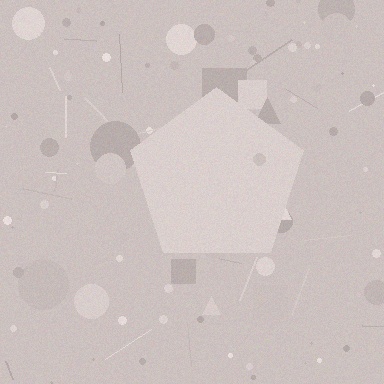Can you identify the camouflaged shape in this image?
The camouflaged shape is a pentagon.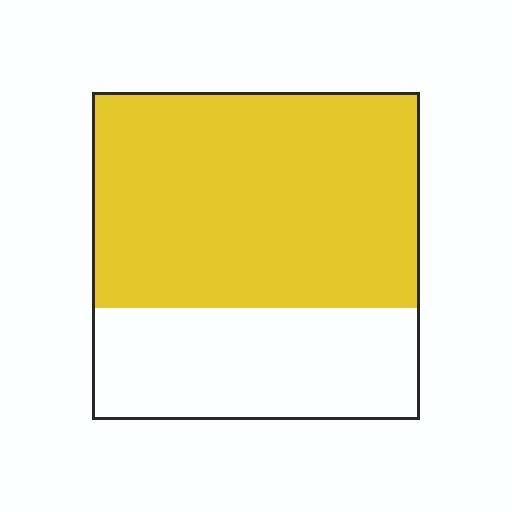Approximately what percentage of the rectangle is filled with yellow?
Approximately 65%.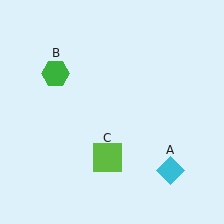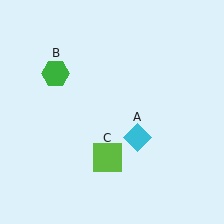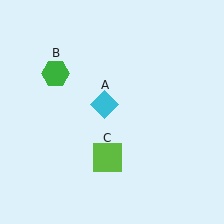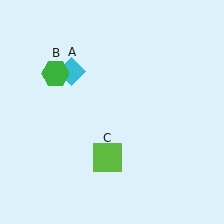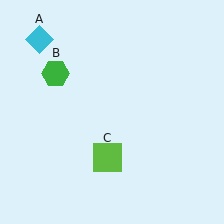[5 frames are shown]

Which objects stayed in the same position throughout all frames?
Green hexagon (object B) and lime square (object C) remained stationary.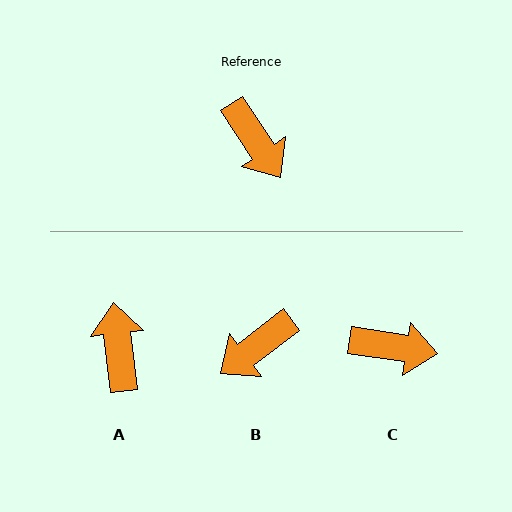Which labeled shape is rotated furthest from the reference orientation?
A, about 153 degrees away.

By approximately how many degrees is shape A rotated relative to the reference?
Approximately 153 degrees counter-clockwise.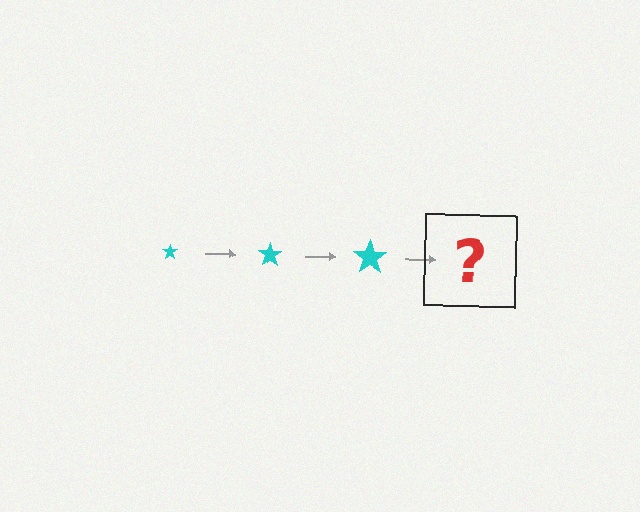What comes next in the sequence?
The next element should be a cyan star, larger than the previous one.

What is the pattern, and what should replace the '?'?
The pattern is that the star gets progressively larger each step. The '?' should be a cyan star, larger than the previous one.